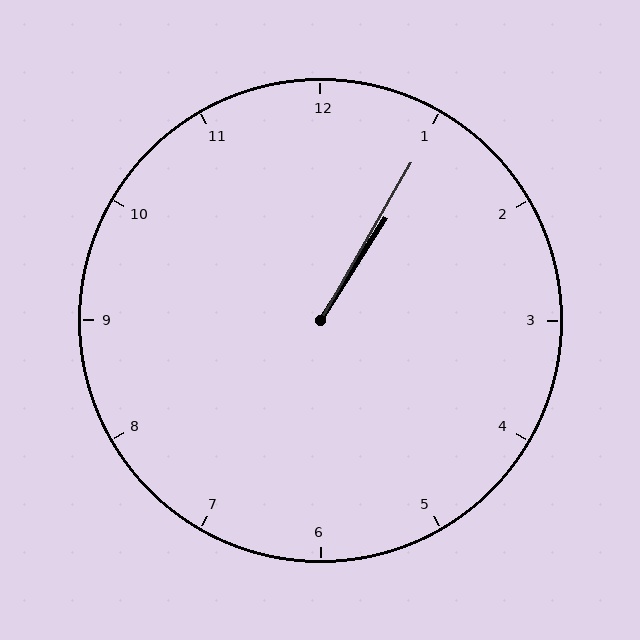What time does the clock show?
1:05.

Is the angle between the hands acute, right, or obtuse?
It is acute.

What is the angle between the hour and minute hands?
Approximately 2 degrees.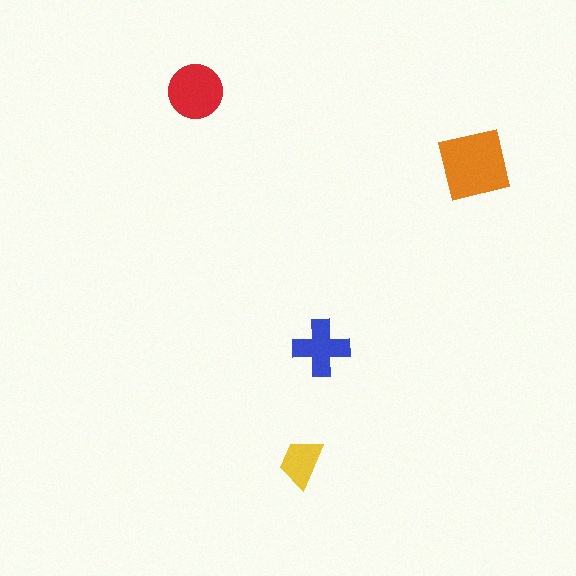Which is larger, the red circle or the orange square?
The orange square.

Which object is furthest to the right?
The orange square is rightmost.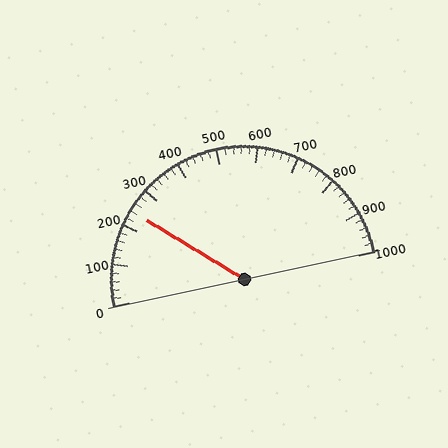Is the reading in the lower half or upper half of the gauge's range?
The reading is in the lower half of the range (0 to 1000).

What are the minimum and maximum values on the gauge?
The gauge ranges from 0 to 1000.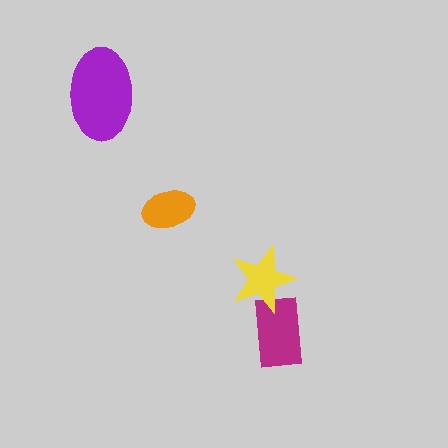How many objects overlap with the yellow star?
1 object overlaps with the yellow star.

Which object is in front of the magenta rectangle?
The yellow star is in front of the magenta rectangle.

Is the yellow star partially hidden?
No, no other shape covers it.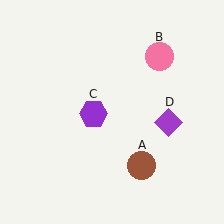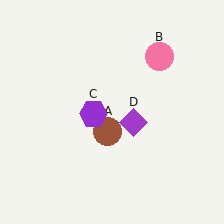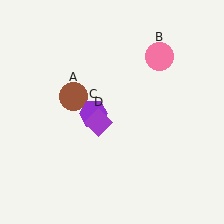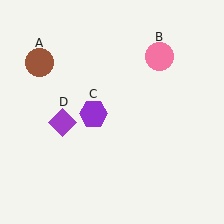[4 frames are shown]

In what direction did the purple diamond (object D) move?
The purple diamond (object D) moved left.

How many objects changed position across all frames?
2 objects changed position: brown circle (object A), purple diamond (object D).